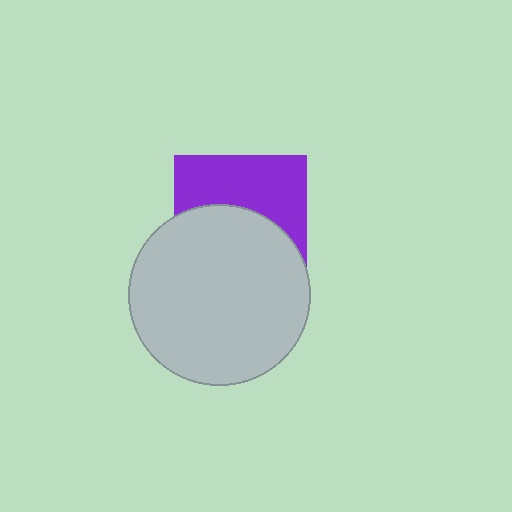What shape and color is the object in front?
The object in front is a light gray circle.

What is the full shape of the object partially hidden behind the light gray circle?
The partially hidden object is a purple square.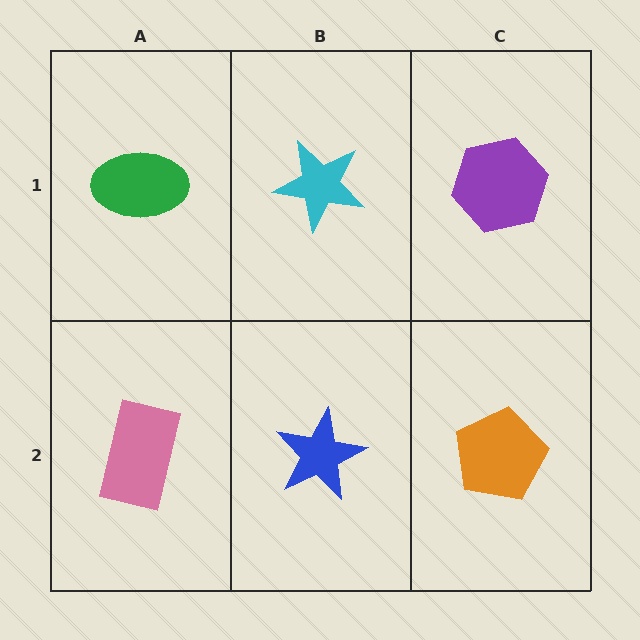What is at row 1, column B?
A cyan star.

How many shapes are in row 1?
3 shapes.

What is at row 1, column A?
A green ellipse.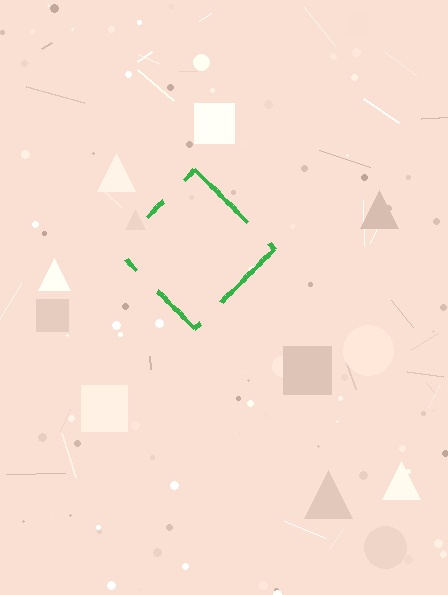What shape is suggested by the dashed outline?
The dashed outline suggests a diamond.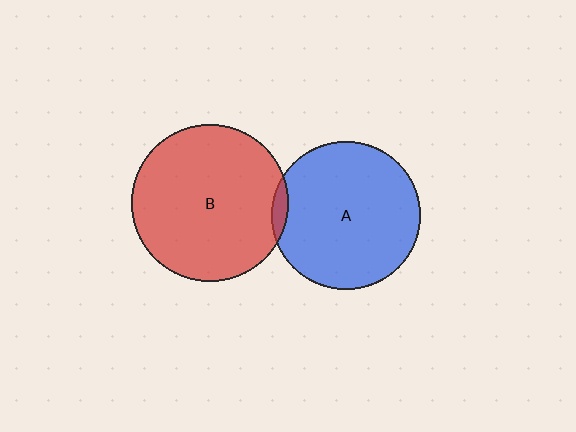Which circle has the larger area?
Circle B (red).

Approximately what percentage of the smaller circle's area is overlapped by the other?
Approximately 5%.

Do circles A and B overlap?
Yes.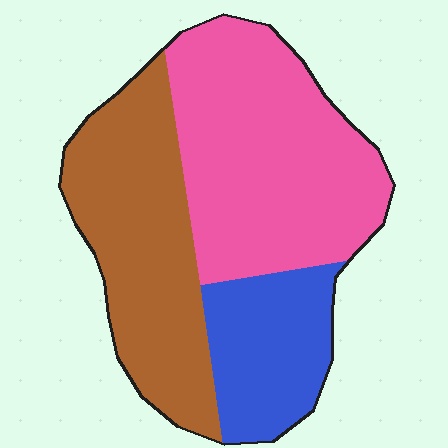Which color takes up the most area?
Pink, at roughly 45%.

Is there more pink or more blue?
Pink.